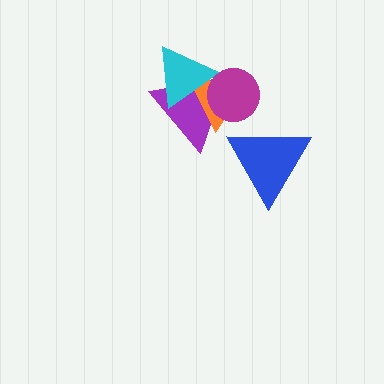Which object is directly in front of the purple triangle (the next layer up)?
The orange triangle is directly in front of the purple triangle.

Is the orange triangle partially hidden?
Yes, it is partially covered by another shape.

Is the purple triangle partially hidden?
Yes, it is partially covered by another shape.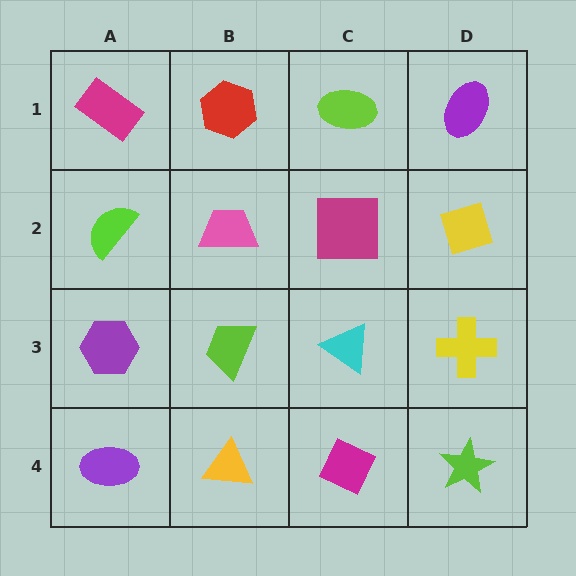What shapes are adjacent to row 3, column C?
A magenta square (row 2, column C), a magenta diamond (row 4, column C), a lime trapezoid (row 3, column B), a yellow cross (row 3, column D).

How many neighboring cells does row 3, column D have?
3.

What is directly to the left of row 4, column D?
A magenta diamond.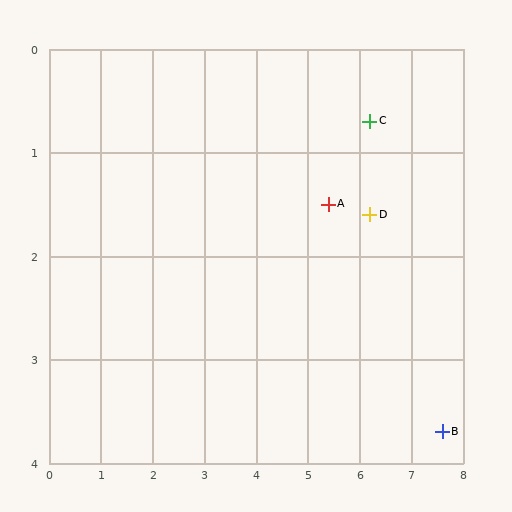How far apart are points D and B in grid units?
Points D and B are about 2.5 grid units apart.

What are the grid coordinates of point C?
Point C is at approximately (6.2, 0.7).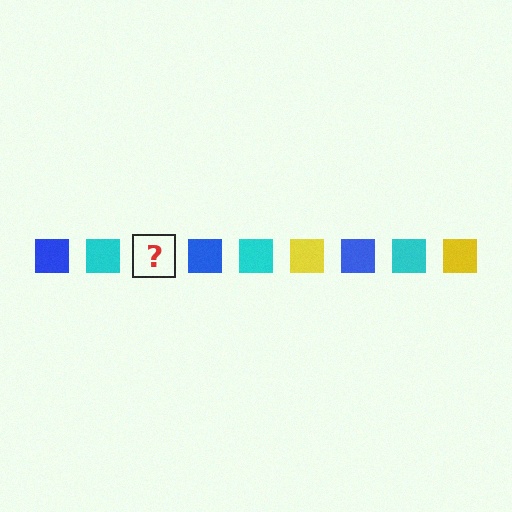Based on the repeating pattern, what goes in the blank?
The blank should be a yellow square.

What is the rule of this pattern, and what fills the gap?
The rule is that the pattern cycles through blue, cyan, yellow squares. The gap should be filled with a yellow square.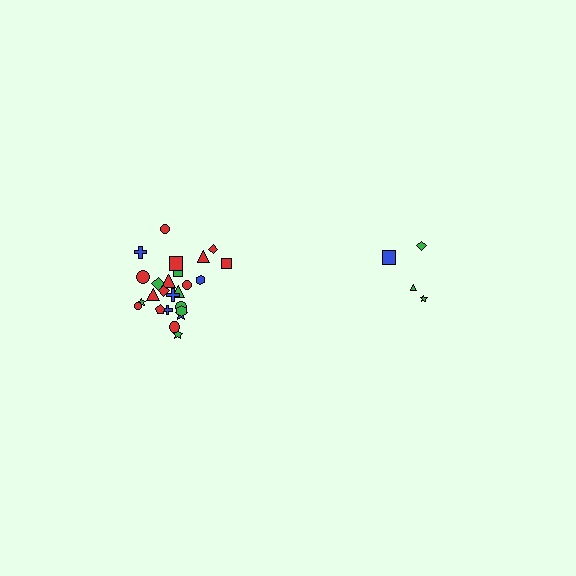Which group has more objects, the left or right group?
The left group.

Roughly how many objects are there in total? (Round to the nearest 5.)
Roughly 30 objects in total.